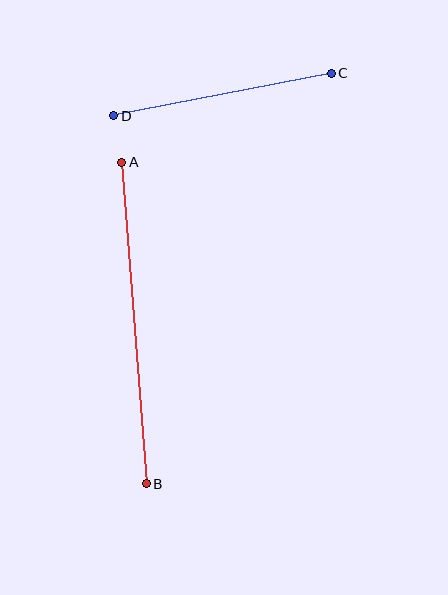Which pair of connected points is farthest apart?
Points A and B are farthest apart.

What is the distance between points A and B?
The distance is approximately 323 pixels.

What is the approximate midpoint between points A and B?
The midpoint is at approximately (134, 323) pixels.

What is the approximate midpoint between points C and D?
The midpoint is at approximately (222, 94) pixels.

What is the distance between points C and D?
The distance is approximately 222 pixels.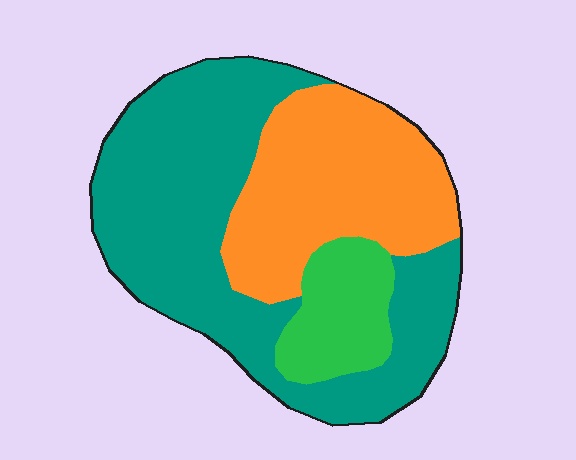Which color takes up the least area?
Green, at roughly 15%.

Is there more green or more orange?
Orange.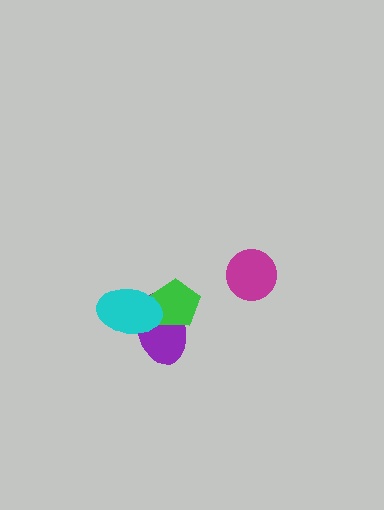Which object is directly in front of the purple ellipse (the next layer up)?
The green pentagon is directly in front of the purple ellipse.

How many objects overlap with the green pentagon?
2 objects overlap with the green pentagon.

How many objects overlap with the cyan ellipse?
2 objects overlap with the cyan ellipse.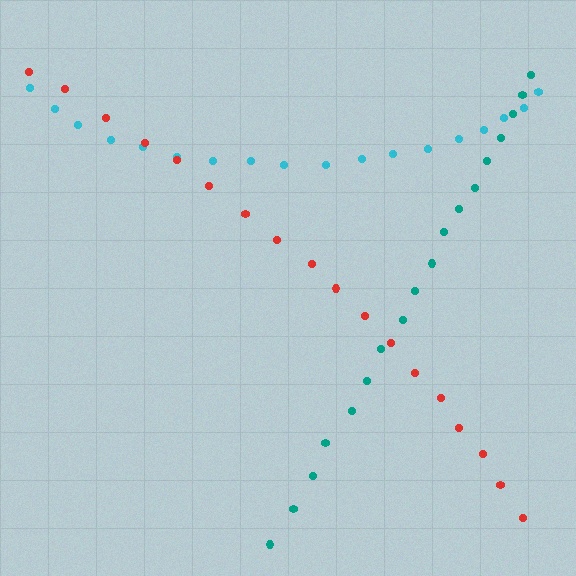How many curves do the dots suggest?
There are 3 distinct paths.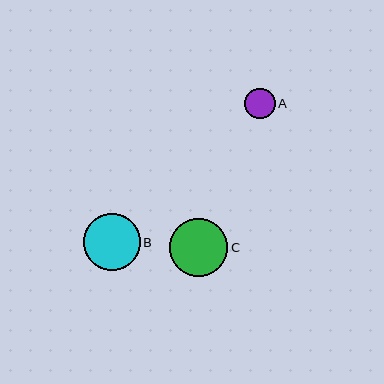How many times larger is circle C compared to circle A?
Circle C is approximately 1.9 times the size of circle A.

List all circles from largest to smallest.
From largest to smallest: C, B, A.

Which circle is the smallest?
Circle A is the smallest with a size of approximately 31 pixels.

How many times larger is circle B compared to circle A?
Circle B is approximately 1.9 times the size of circle A.